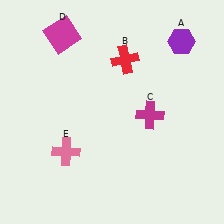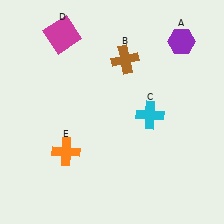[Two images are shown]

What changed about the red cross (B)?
In Image 1, B is red. In Image 2, it changed to brown.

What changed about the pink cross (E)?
In Image 1, E is pink. In Image 2, it changed to orange.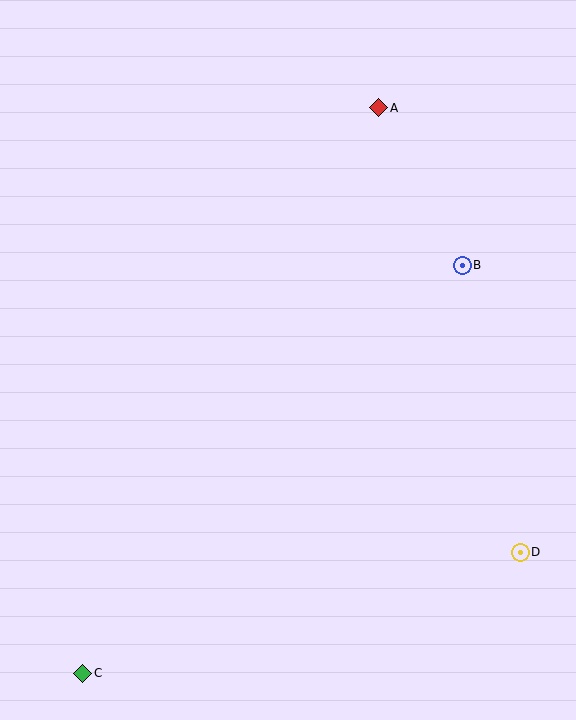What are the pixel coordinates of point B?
Point B is at (462, 265).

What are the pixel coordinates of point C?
Point C is at (83, 673).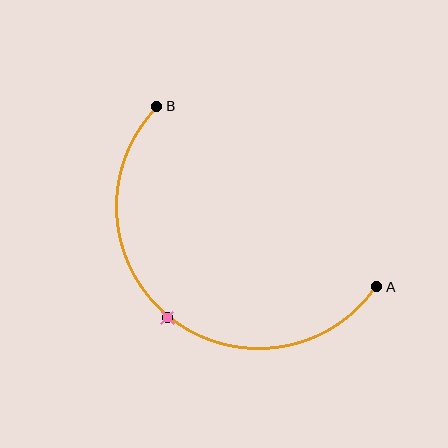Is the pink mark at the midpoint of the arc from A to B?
Yes. The pink mark lies on the arc at equal arc-length from both A and B — it is the arc midpoint.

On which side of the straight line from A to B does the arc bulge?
The arc bulges below and to the left of the straight line connecting A and B.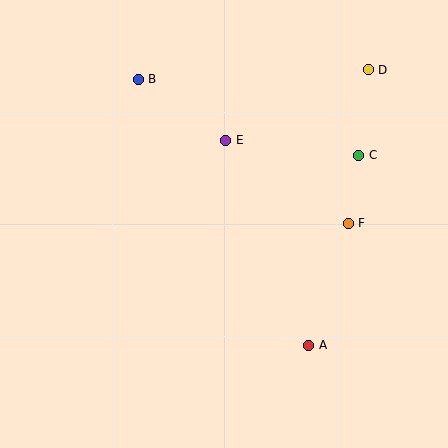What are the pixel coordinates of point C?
Point C is at (359, 155).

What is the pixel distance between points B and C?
The distance between B and C is 233 pixels.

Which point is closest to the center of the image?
Point E at (226, 140) is closest to the center.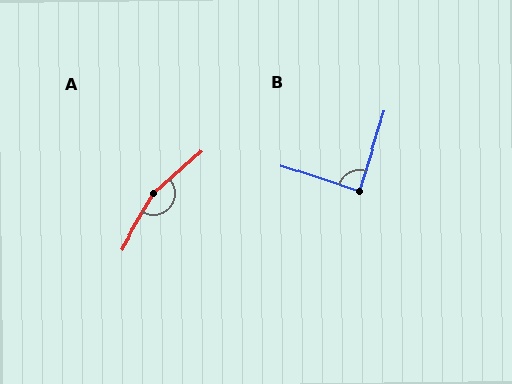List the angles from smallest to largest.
B (90°), A (161°).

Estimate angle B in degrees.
Approximately 90 degrees.